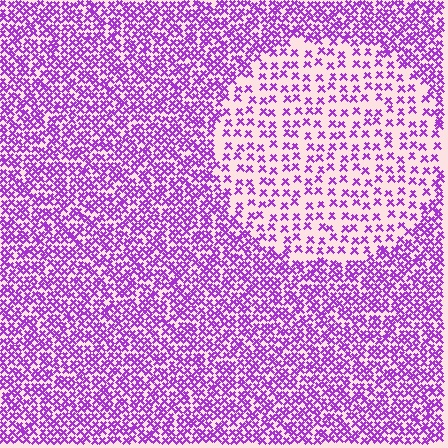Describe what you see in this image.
The image contains small purple elements arranged at two different densities. A circle-shaped region is visible where the elements are less densely packed than the surrounding area.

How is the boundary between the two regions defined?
The boundary is defined by a change in element density (approximately 2.3x ratio). All elements are the same color, size, and shape.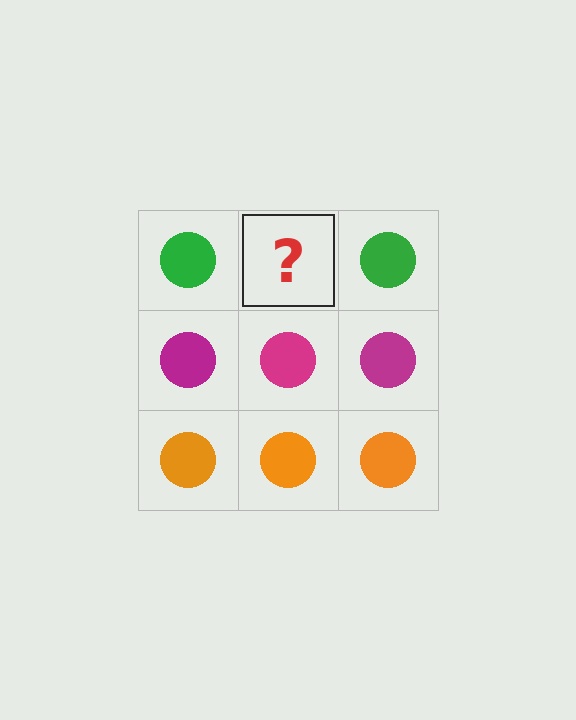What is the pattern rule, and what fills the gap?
The rule is that each row has a consistent color. The gap should be filled with a green circle.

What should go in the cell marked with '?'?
The missing cell should contain a green circle.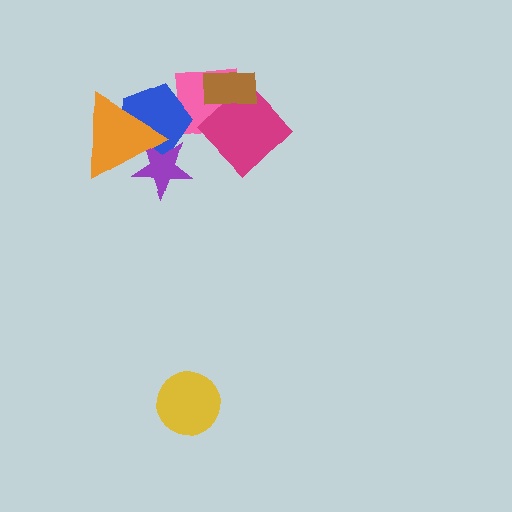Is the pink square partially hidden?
Yes, it is partially covered by another shape.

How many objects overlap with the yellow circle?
0 objects overlap with the yellow circle.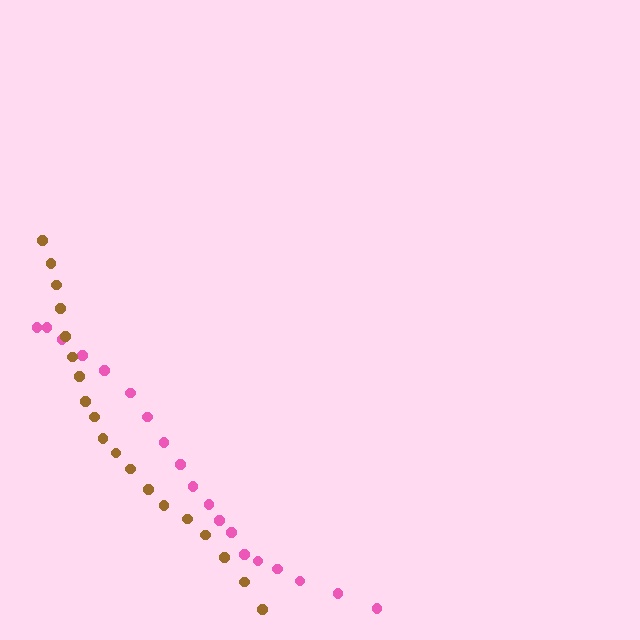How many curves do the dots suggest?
There are 2 distinct paths.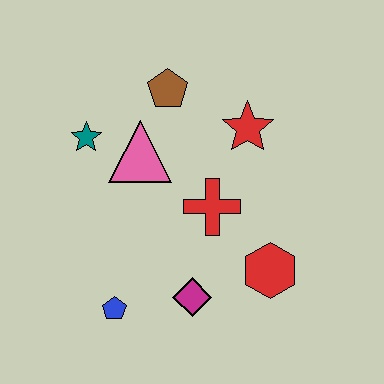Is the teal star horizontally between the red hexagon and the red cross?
No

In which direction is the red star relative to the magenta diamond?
The red star is above the magenta diamond.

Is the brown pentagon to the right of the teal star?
Yes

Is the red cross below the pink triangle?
Yes